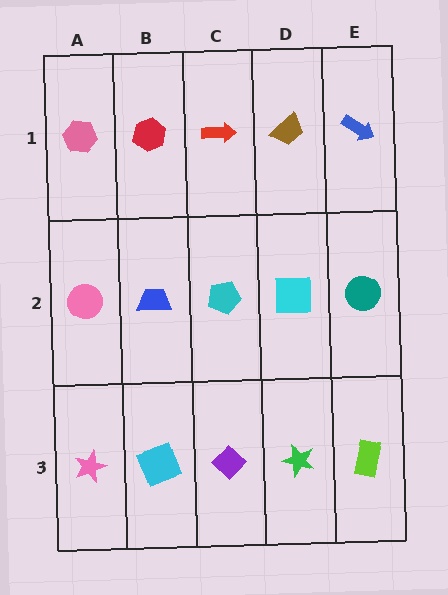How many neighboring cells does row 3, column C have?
3.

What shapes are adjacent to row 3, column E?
A teal circle (row 2, column E), a green star (row 3, column D).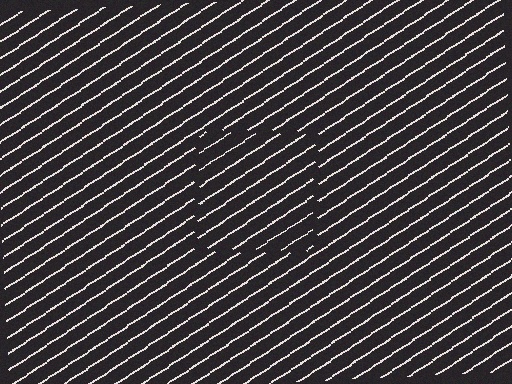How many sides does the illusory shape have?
4 sides — the line-ends trace a square.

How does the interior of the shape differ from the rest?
The interior of the shape contains the same grating, shifted by half a period — the contour is defined by the phase discontinuity where line-ends from the inner and outer gratings abut.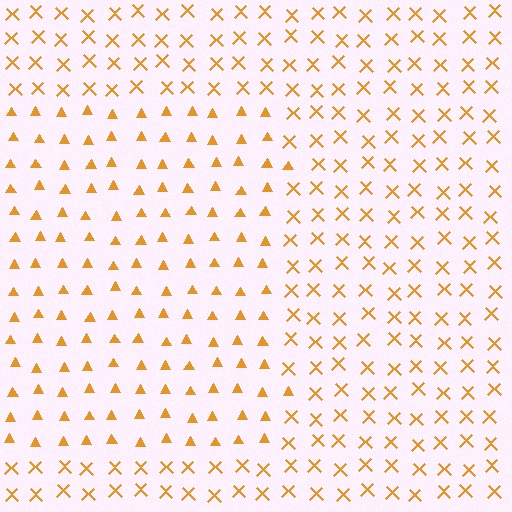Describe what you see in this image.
The image is filled with small orange elements arranged in a uniform grid. A rectangle-shaped region contains triangles, while the surrounding area contains X marks. The boundary is defined purely by the change in element shape.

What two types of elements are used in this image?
The image uses triangles inside the rectangle region and X marks outside it.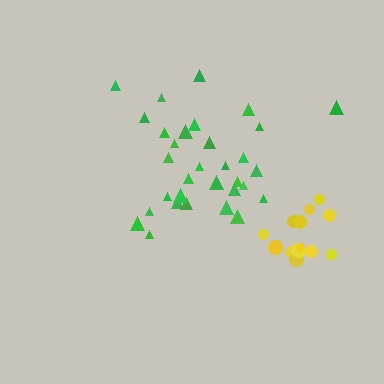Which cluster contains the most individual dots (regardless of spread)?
Green (32).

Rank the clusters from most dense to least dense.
yellow, green.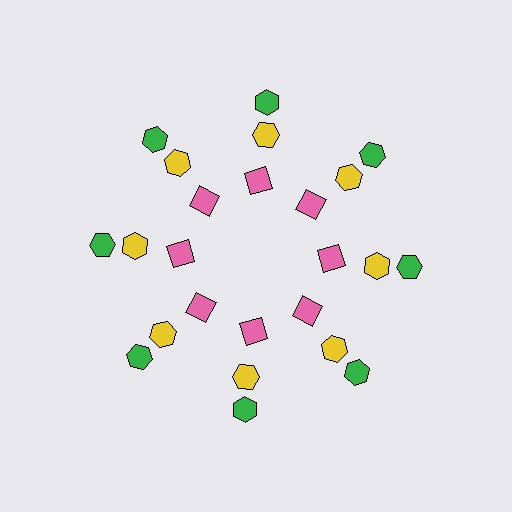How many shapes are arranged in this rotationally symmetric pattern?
There are 24 shapes, arranged in 8 groups of 3.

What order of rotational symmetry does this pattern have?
This pattern has 8-fold rotational symmetry.